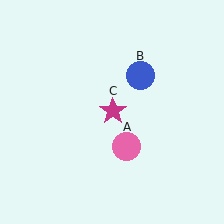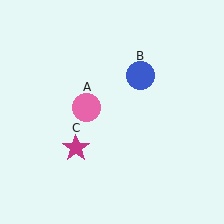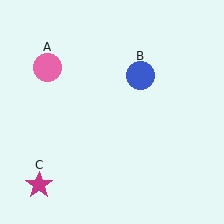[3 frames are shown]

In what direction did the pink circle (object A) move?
The pink circle (object A) moved up and to the left.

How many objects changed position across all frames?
2 objects changed position: pink circle (object A), magenta star (object C).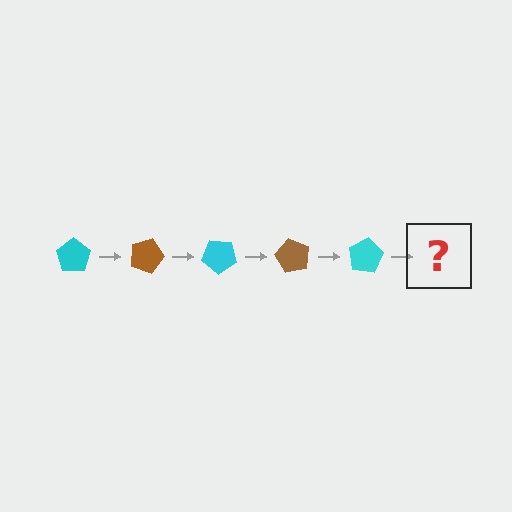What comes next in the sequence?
The next element should be a brown pentagon, rotated 100 degrees from the start.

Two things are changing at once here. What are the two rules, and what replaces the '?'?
The two rules are that it rotates 20 degrees each step and the color cycles through cyan and brown. The '?' should be a brown pentagon, rotated 100 degrees from the start.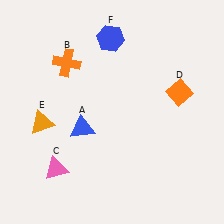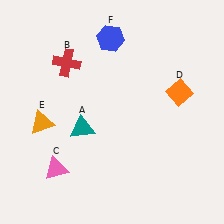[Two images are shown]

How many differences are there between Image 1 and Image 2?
There are 2 differences between the two images.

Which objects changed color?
A changed from blue to teal. B changed from orange to red.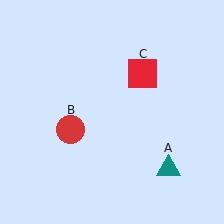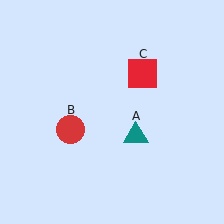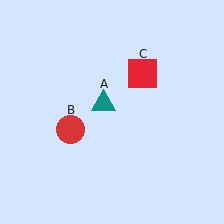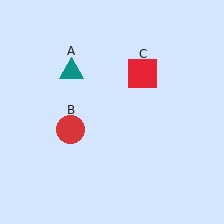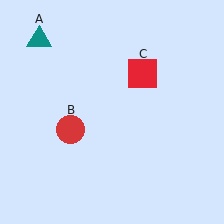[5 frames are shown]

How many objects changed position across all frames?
1 object changed position: teal triangle (object A).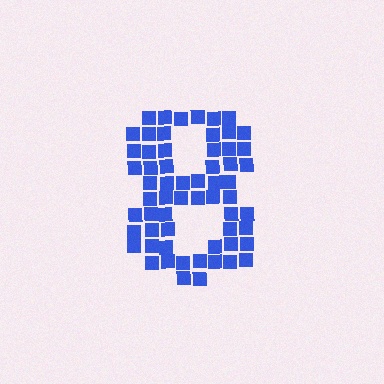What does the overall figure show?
The overall figure shows the digit 8.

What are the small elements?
The small elements are squares.